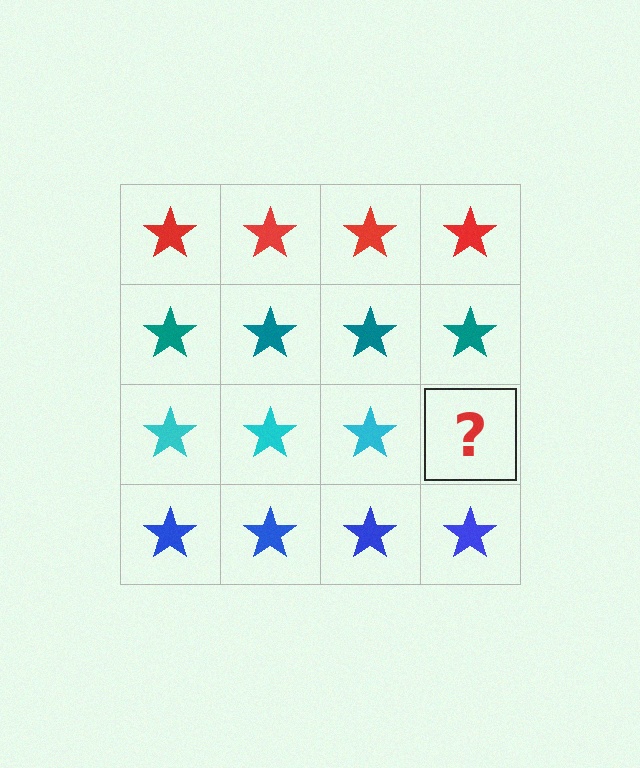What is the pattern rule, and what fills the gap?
The rule is that each row has a consistent color. The gap should be filled with a cyan star.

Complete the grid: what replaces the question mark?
The question mark should be replaced with a cyan star.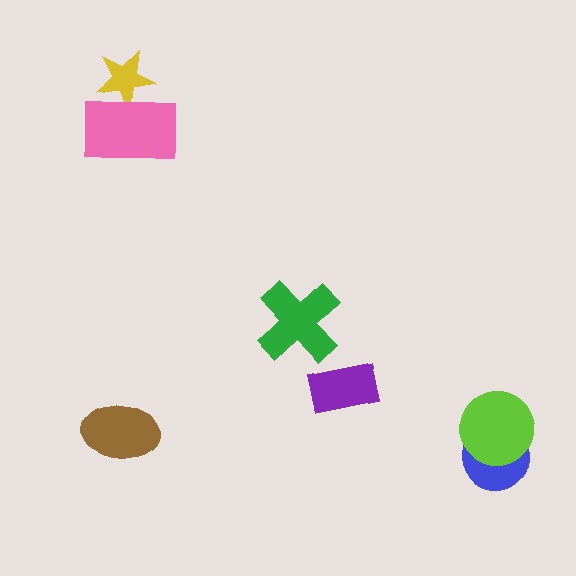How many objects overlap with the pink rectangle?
1 object overlaps with the pink rectangle.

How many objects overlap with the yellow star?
1 object overlaps with the yellow star.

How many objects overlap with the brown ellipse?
0 objects overlap with the brown ellipse.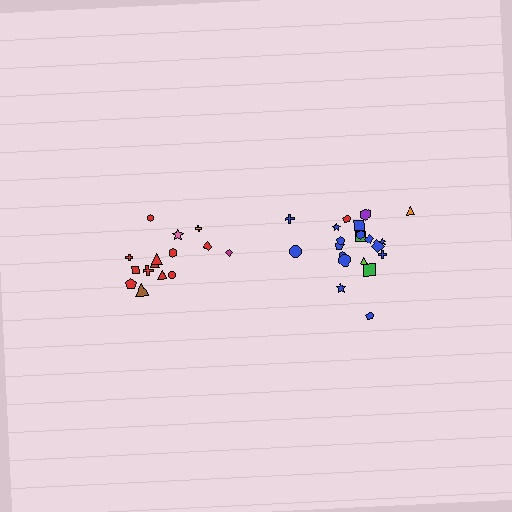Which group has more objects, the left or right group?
The right group.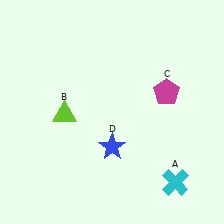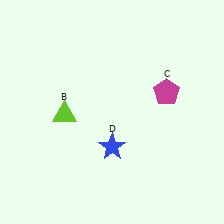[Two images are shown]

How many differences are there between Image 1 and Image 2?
There is 1 difference between the two images.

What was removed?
The cyan cross (A) was removed in Image 2.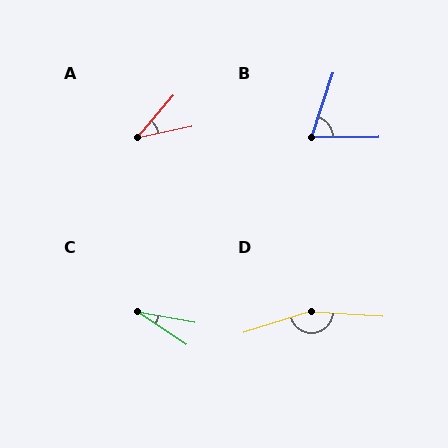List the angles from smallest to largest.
C (23°), A (38°), B (71°), D (159°).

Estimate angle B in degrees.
Approximately 71 degrees.